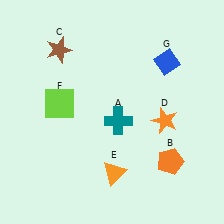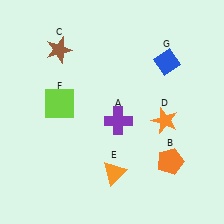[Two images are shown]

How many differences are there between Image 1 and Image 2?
There is 1 difference between the two images.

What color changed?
The cross (A) changed from teal in Image 1 to purple in Image 2.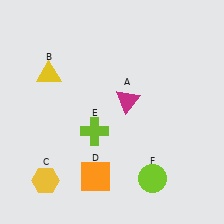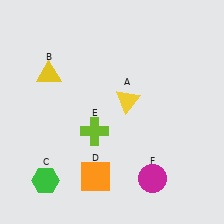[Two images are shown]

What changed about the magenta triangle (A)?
In Image 1, A is magenta. In Image 2, it changed to yellow.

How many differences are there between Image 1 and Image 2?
There are 3 differences between the two images.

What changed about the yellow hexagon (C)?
In Image 1, C is yellow. In Image 2, it changed to green.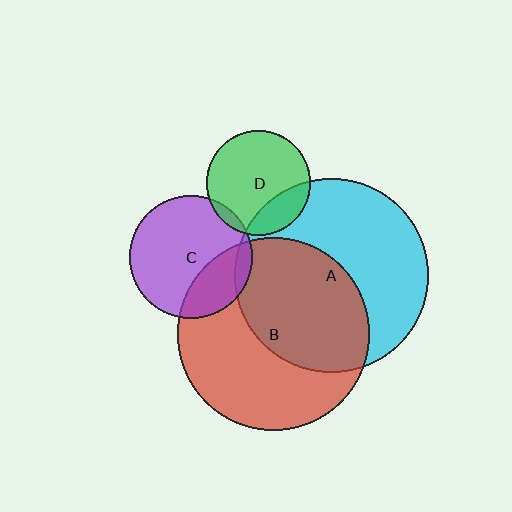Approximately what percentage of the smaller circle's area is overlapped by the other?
Approximately 5%.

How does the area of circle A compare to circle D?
Approximately 3.4 times.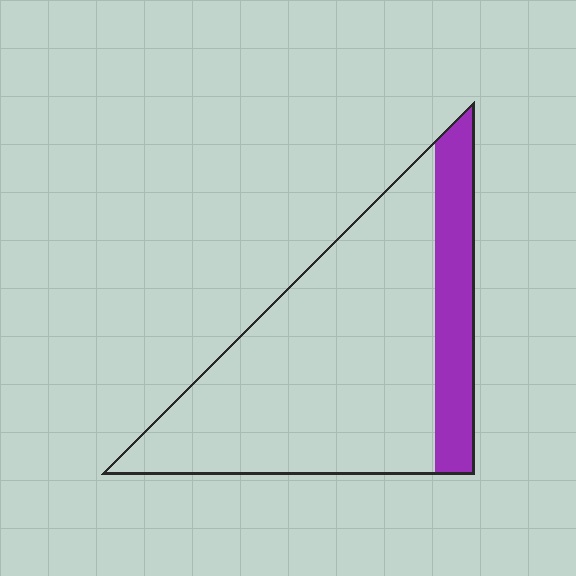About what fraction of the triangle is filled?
About one fifth (1/5).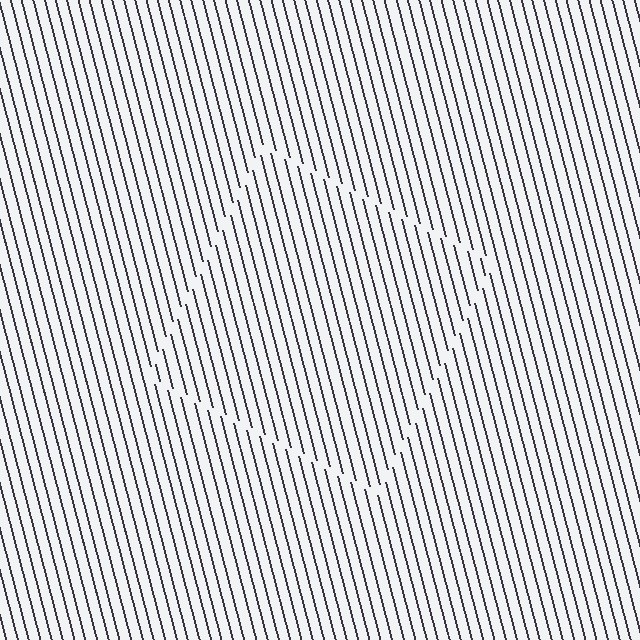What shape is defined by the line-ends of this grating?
An illusory square. The interior of the shape contains the same grating, shifted by half a period — the contour is defined by the phase discontinuity where line-ends from the inner and outer gratings abut.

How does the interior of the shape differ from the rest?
The interior of the shape contains the same grating, shifted by half a period — the contour is defined by the phase discontinuity where line-ends from the inner and outer gratings abut.